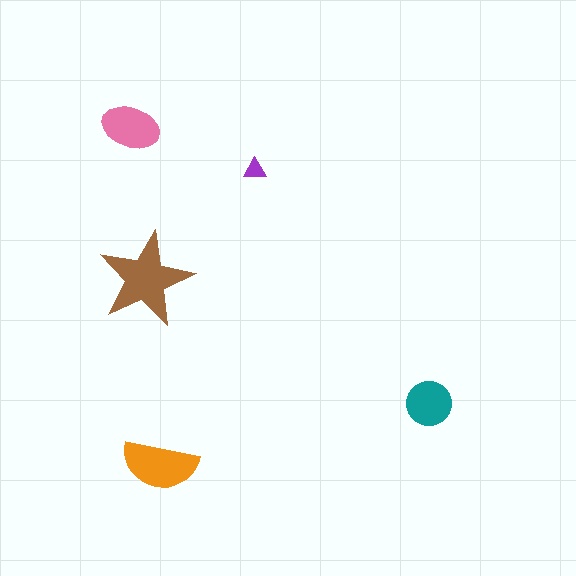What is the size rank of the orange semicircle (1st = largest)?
2nd.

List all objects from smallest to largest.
The purple triangle, the teal circle, the pink ellipse, the orange semicircle, the brown star.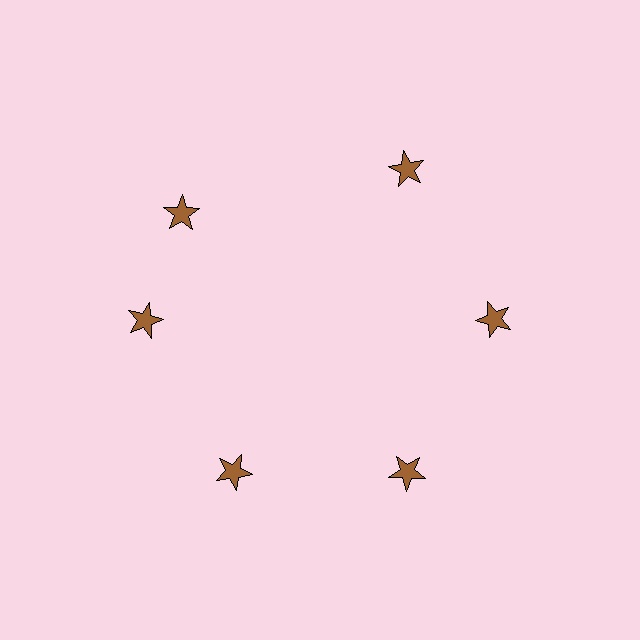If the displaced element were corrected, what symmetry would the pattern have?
It would have 6-fold rotational symmetry — the pattern would map onto itself every 60 degrees.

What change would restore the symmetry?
The symmetry would be restored by rotating it back into even spacing with its neighbors so that all 6 stars sit at equal angles and equal distance from the center.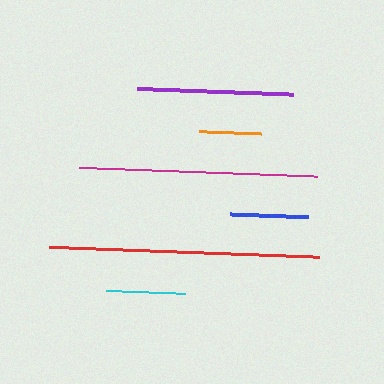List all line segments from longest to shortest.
From longest to shortest: red, magenta, purple, cyan, blue, orange.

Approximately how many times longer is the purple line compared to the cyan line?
The purple line is approximately 2.0 times the length of the cyan line.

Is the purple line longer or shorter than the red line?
The red line is longer than the purple line.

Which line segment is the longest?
The red line is the longest at approximately 269 pixels.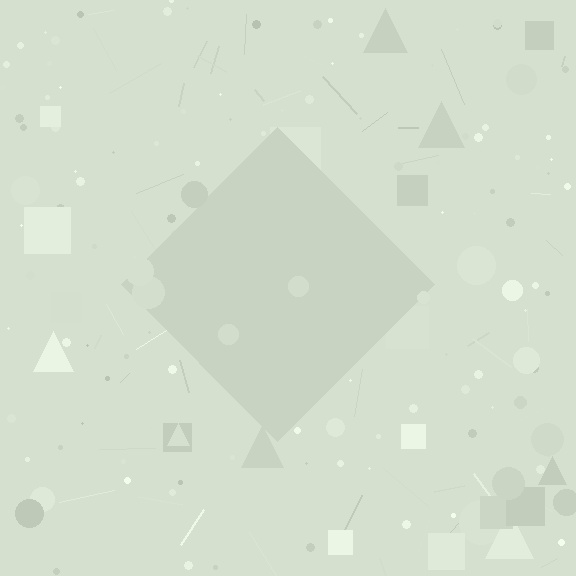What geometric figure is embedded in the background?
A diamond is embedded in the background.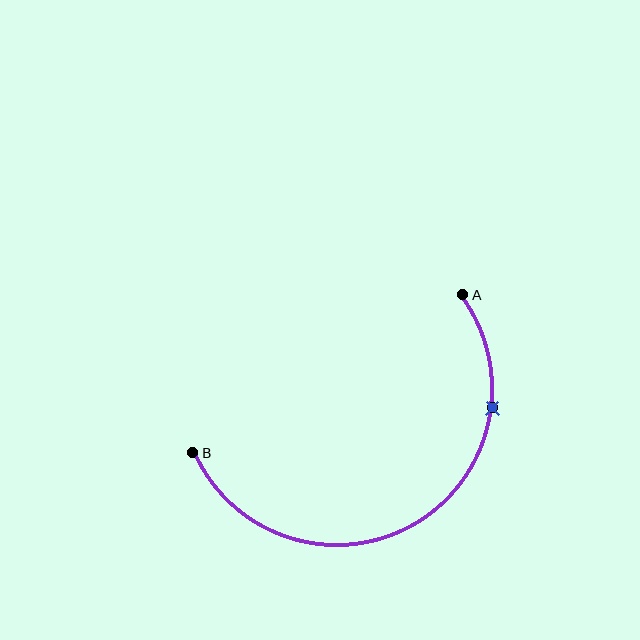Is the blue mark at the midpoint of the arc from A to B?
No. The blue mark lies on the arc but is closer to endpoint A. The arc midpoint would be at the point on the curve equidistant along the arc from both A and B.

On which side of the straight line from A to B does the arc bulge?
The arc bulges below the straight line connecting A and B.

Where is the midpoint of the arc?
The arc midpoint is the point on the curve farthest from the straight line joining A and B. It sits below that line.